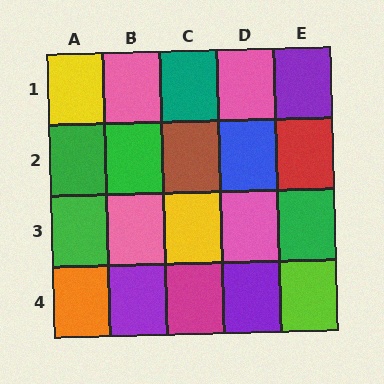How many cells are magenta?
1 cell is magenta.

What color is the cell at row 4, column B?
Purple.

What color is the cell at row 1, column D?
Pink.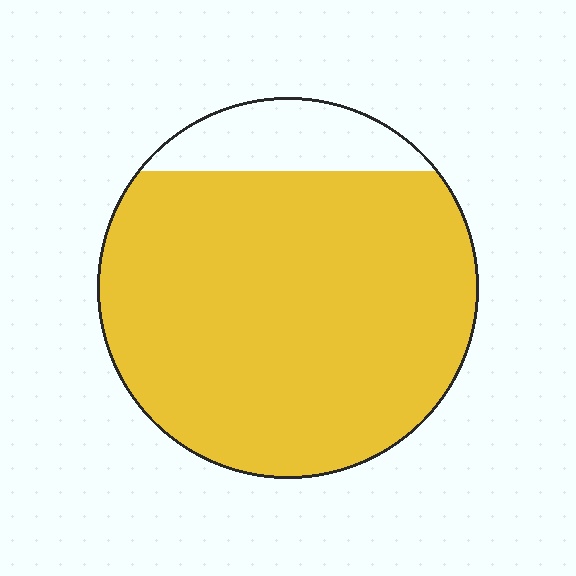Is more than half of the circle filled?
Yes.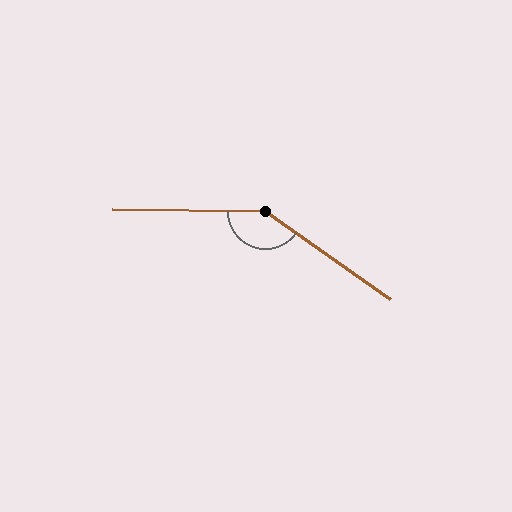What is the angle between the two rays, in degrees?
Approximately 146 degrees.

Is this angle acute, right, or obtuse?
It is obtuse.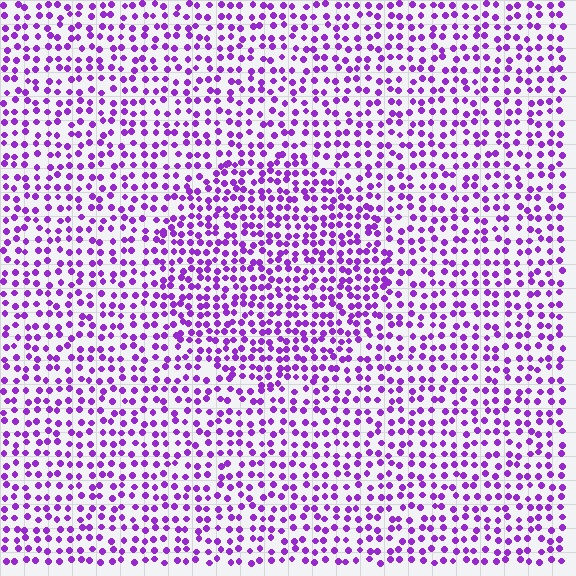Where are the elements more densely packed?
The elements are more densely packed inside the circle boundary.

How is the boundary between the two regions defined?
The boundary is defined by a change in element density (approximately 1.5x ratio). All elements are the same color, size, and shape.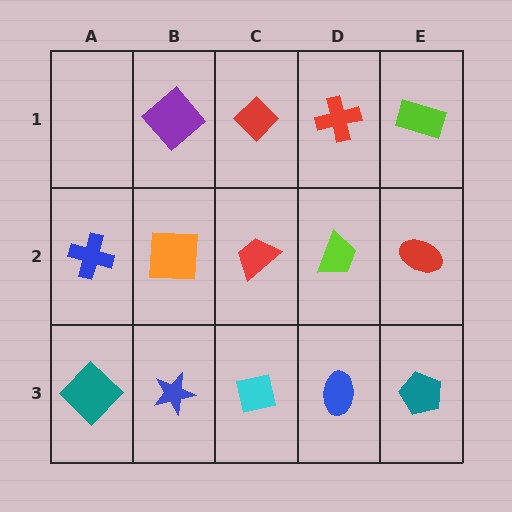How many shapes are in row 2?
5 shapes.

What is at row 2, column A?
A blue cross.